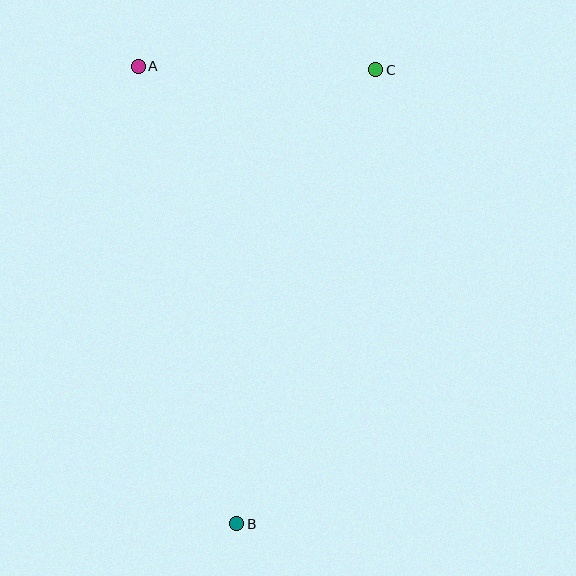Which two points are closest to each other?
Points A and C are closest to each other.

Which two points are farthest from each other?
Points B and C are farthest from each other.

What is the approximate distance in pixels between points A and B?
The distance between A and B is approximately 468 pixels.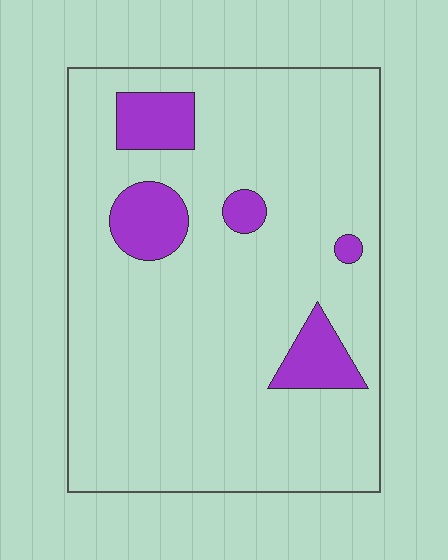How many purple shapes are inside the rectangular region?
5.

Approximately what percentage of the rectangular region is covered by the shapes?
Approximately 10%.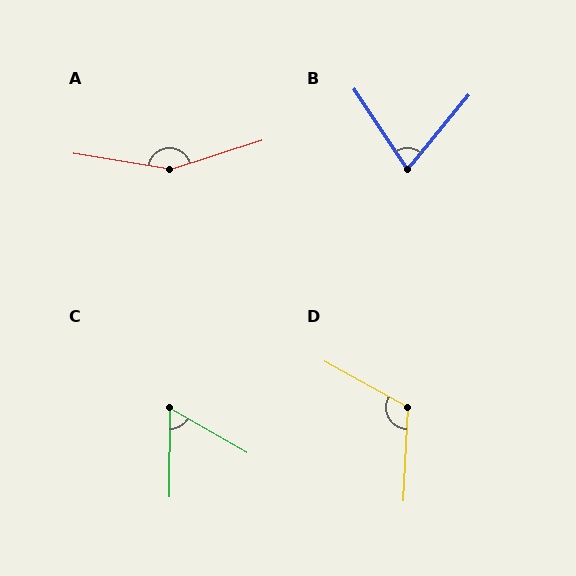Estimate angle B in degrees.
Approximately 73 degrees.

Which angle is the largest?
A, at approximately 153 degrees.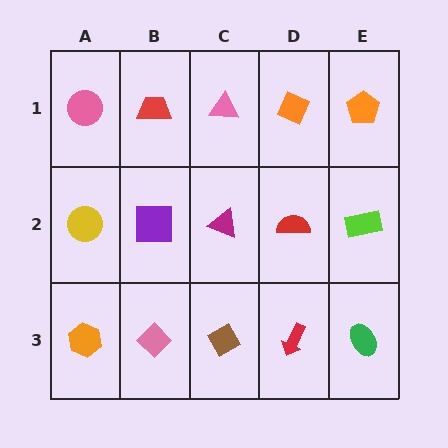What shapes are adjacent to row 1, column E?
A lime rectangle (row 2, column E), an orange diamond (row 1, column D).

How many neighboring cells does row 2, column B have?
4.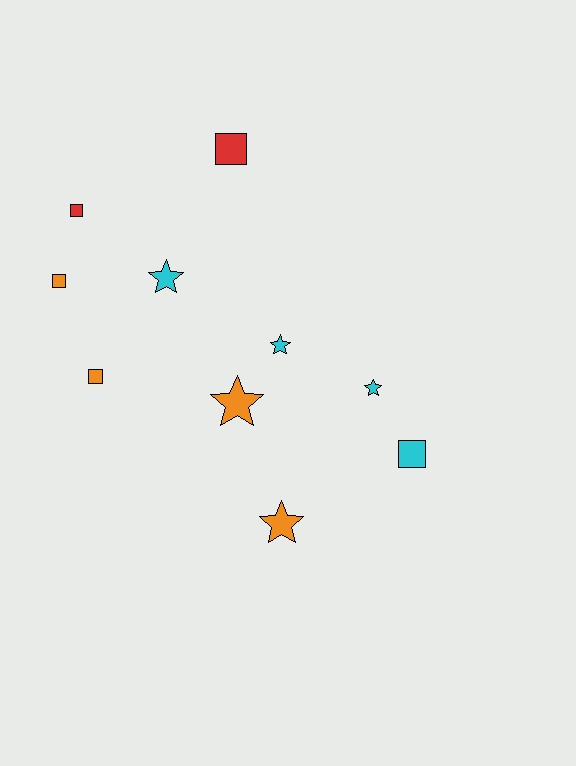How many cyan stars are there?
There are 3 cyan stars.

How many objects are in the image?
There are 10 objects.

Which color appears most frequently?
Cyan, with 4 objects.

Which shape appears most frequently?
Star, with 5 objects.